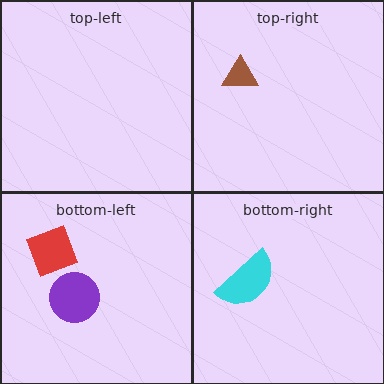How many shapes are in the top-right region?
1.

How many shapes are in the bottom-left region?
2.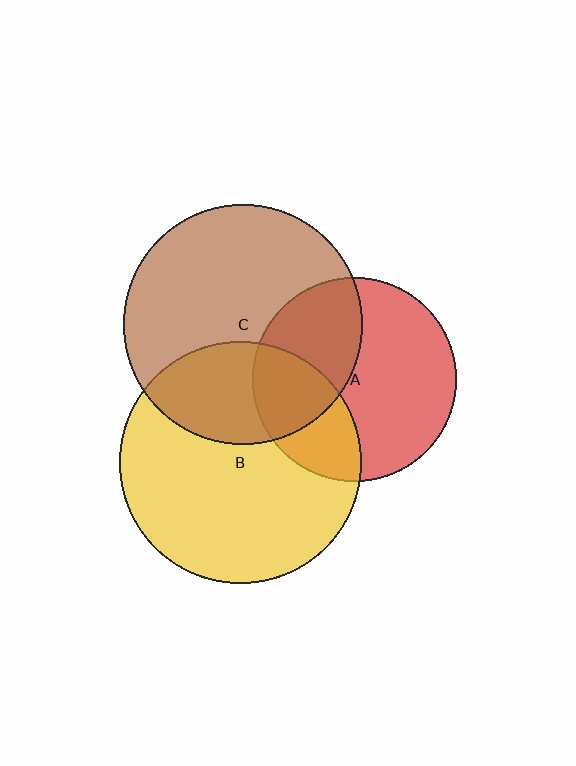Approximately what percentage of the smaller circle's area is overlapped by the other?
Approximately 30%.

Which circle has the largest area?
Circle B (yellow).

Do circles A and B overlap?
Yes.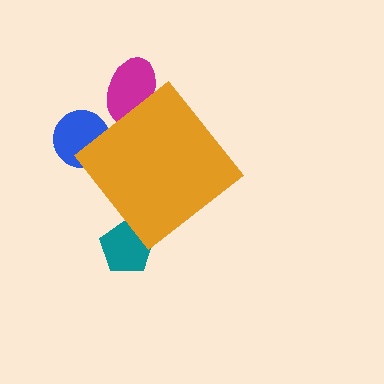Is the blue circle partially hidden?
Yes, the blue circle is partially hidden behind the orange diamond.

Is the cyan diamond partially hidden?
Yes, the cyan diamond is partially hidden behind the orange diamond.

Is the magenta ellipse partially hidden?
Yes, the magenta ellipse is partially hidden behind the orange diamond.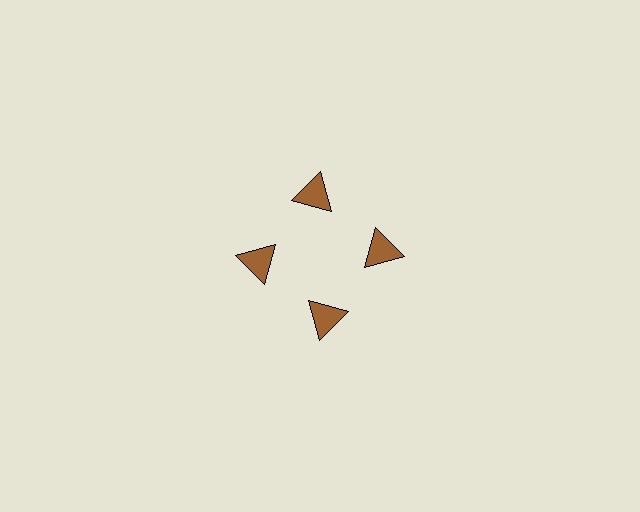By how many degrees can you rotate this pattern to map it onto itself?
The pattern maps onto itself every 90 degrees of rotation.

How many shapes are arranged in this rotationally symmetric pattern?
There are 4 shapes, arranged in 4 groups of 1.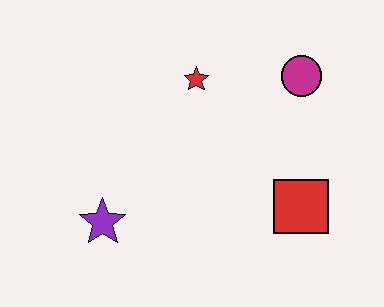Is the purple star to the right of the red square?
No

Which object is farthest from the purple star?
The magenta circle is farthest from the purple star.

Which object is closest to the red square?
The magenta circle is closest to the red square.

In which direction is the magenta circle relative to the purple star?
The magenta circle is to the right of the purple star.